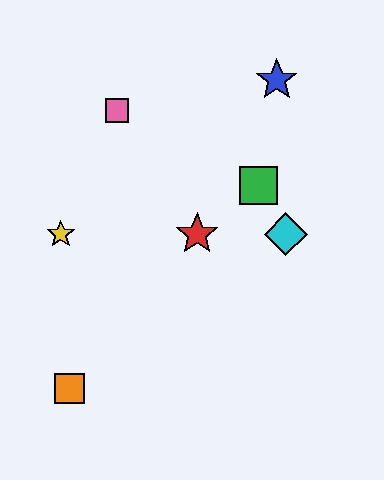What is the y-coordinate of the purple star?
The purple star is at y≈234.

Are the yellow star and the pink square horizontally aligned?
No, the yellow star is at y≈234 and the pink square is at y≈110.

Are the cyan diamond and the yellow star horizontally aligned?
Yes, both are at y≈234.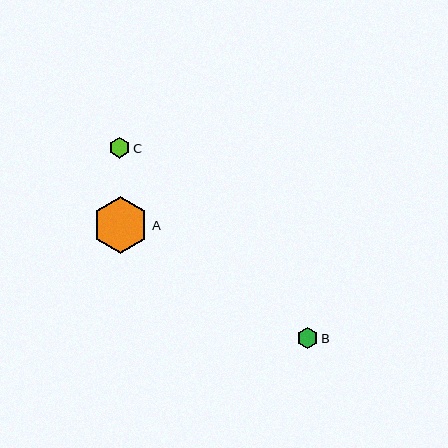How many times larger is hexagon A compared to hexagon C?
Hexagon A is approximately 2.8 times the size of hexagon C.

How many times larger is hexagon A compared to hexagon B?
Hexagon A is approximately 2.6 times the size of hexagon B.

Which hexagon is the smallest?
Hexagon C is the smallest with a size of approximately 20 pixels.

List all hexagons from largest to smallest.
From largest to smallest: A, B, C.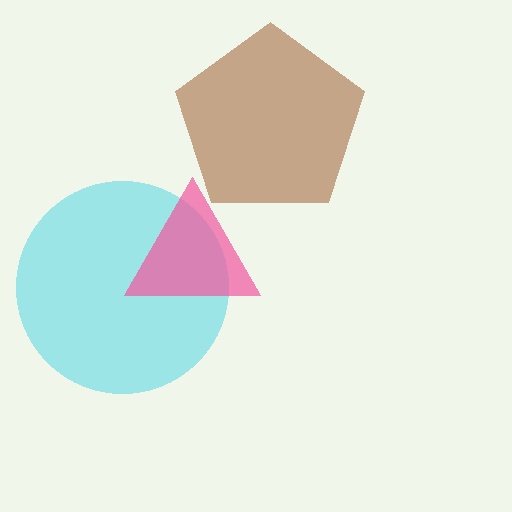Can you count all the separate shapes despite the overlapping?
Yes, there are 3 separate shapes.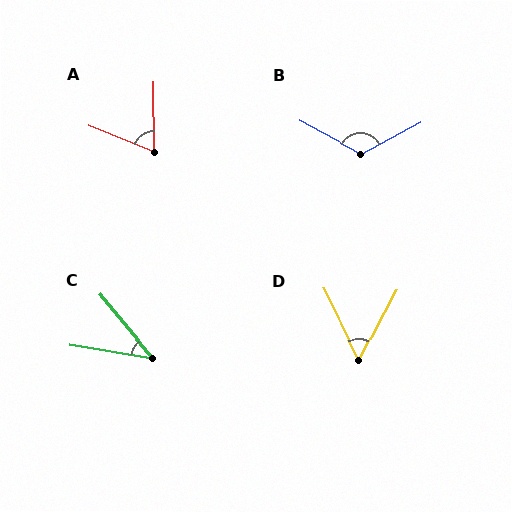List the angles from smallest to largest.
C (41°), D (55°), A (68°), B (124°).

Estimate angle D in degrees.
Approximately 55 degrees.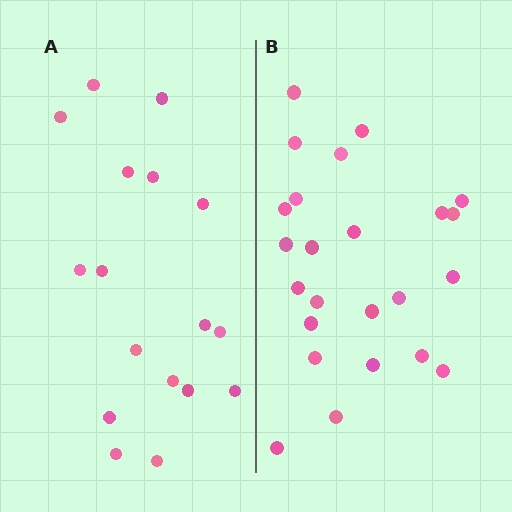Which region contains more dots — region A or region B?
Region B (the right region) has more dots.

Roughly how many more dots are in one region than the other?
Region B has roughly 8 or so more dots than region A.